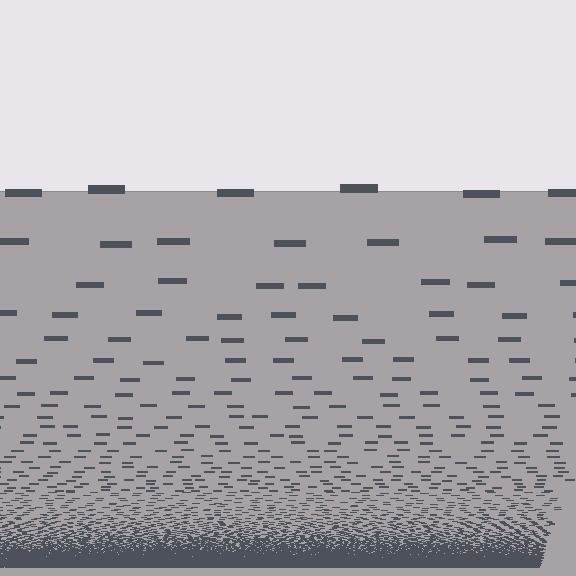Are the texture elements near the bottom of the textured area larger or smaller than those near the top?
Smaller. The gradient is inverted — elements near the bottom are smaller and denser.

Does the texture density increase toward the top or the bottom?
Density increases toward the bottom.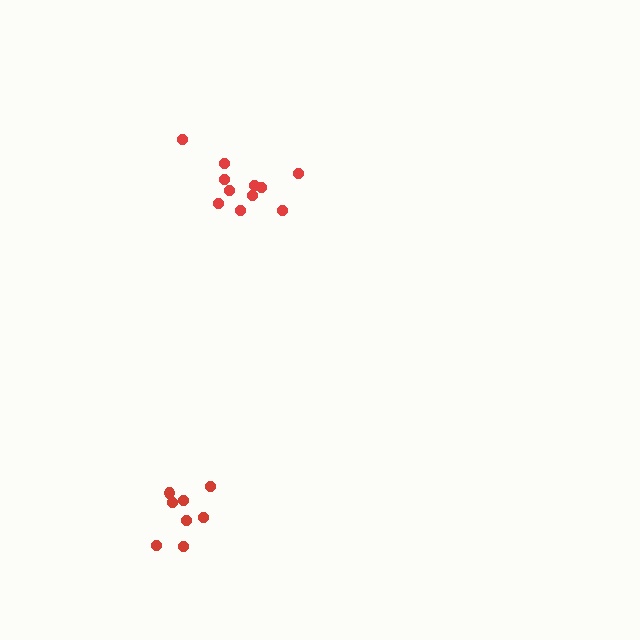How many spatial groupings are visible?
There are 2 spatial groupings.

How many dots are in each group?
Group 1: 8 dots, Group 2: 11 dots (19 total).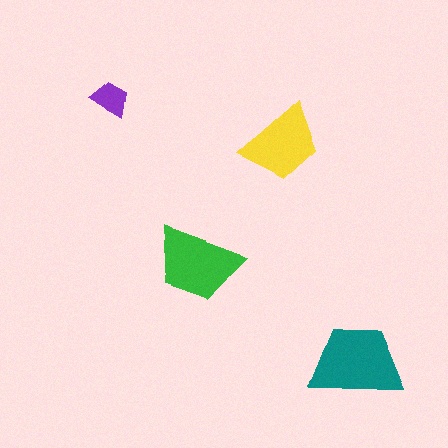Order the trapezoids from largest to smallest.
the teal one, the green one, the yellow one, the purple one.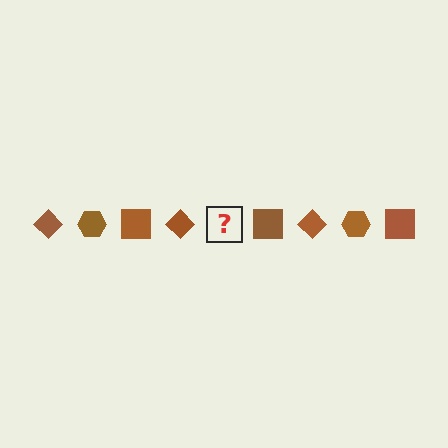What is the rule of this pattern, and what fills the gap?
The rule is that the pattern cycles through diamond, hexagon, square shapes in brown. The gap should be filled with a brown hexagon.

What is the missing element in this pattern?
The missing element is a brown hexagon.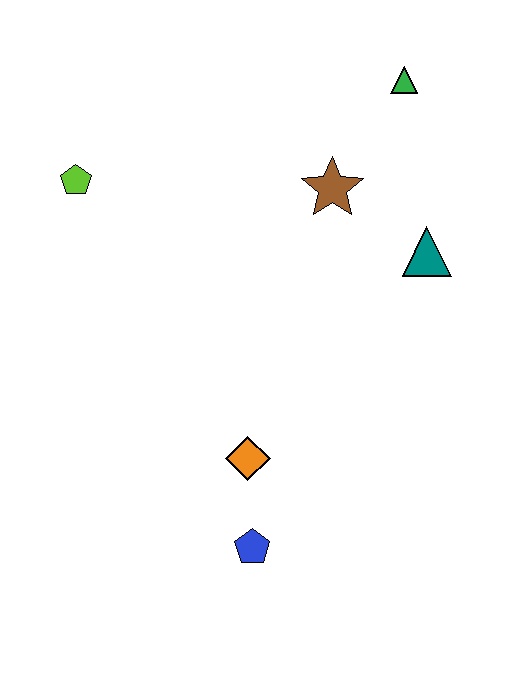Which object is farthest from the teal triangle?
The lime pentagon is farthest from the teal triangle.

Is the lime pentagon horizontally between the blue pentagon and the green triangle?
No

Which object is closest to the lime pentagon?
The brown star is closest to the lime pentagon.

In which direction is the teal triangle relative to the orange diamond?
The teal triangle is above the orange diamond.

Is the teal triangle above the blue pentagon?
Yes